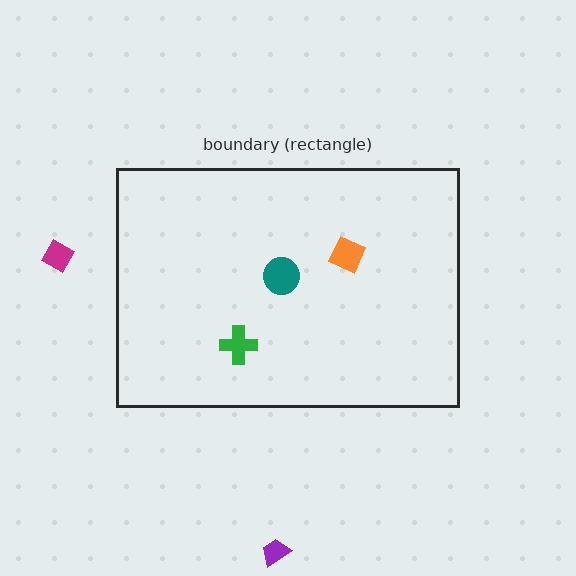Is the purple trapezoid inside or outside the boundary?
Outside.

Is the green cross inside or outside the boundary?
Inside.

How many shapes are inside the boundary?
3 inside, 2 outside.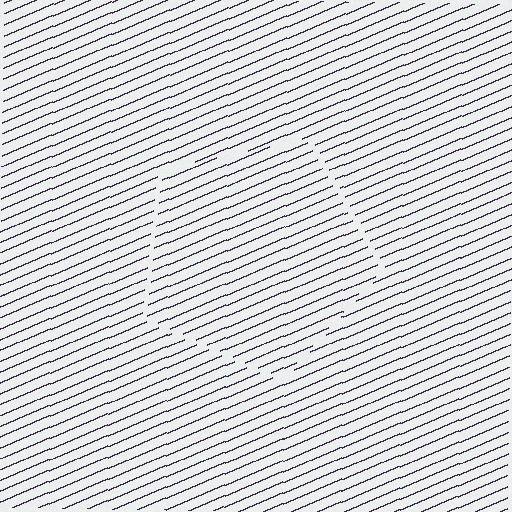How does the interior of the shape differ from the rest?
The interior of the shape contains the same grating, shifted by half a period — the contour is defined by the phase discontinuity where line-ends from the inner and outer gratings abut.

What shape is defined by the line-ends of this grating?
An illusory pentagon. The interior of the shape contains the same grating, shifted by half a period — the contour is defined by the phase discontinuity where line-ends from the inner and outer gratings abut.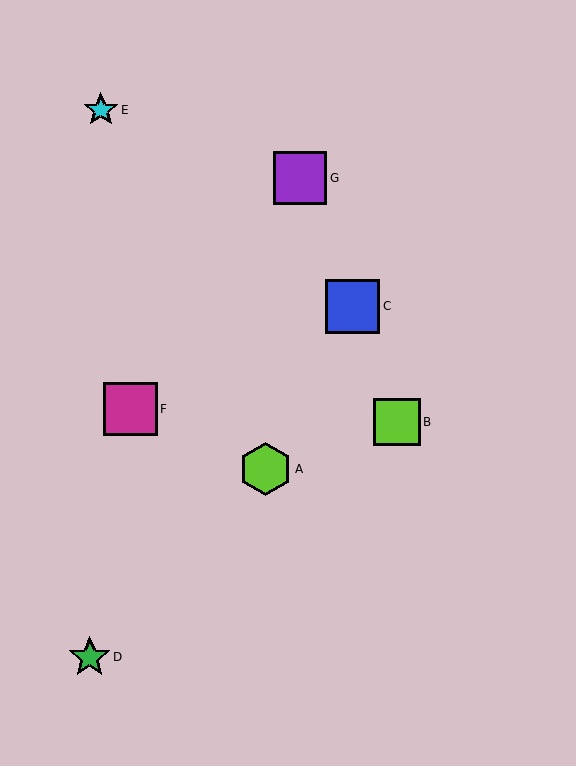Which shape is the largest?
The blue square (labeled C) is the largest.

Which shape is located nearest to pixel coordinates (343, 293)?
The blue square (labeled C) at (353, 306) is nearest to that location.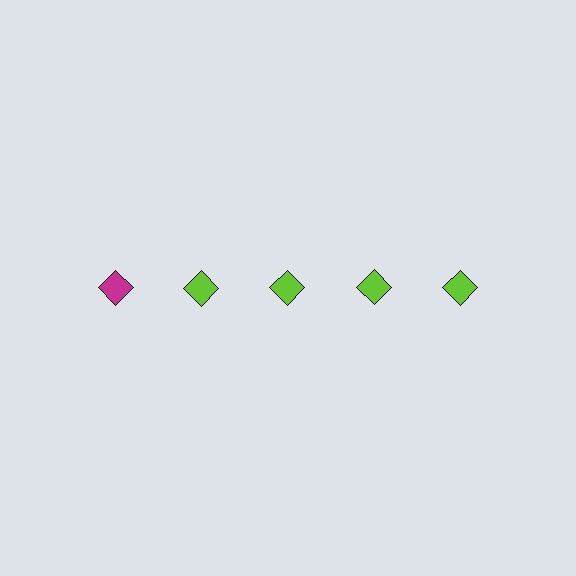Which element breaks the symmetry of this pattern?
The magenta diamond in the top row, leftmost column breaks the symmetry. All other shapes are lime diamonds.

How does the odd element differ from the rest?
It has a different color: magenta instead of lime.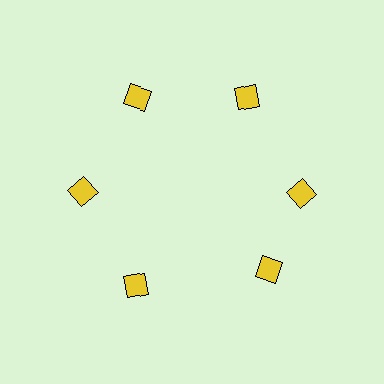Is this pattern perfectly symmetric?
No. The 6 yellow squares are arranged in a ring, but one element near the 5 o'clock position is rotated out of alignment along the ring, breaking the 6-fold rotational symmetry.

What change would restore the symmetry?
The symmetry would be restored by rotating it back into even spacing with its neighbors so that all 6 squares sit at equal angles and equal distance from the center.